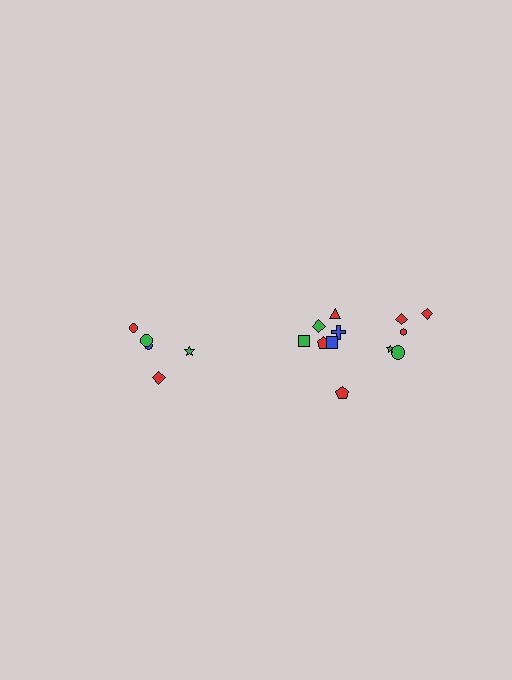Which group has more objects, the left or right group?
The right group.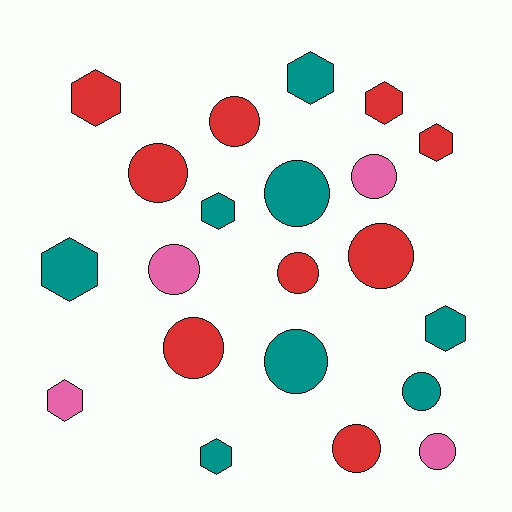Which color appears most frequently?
Red, with 9 objects.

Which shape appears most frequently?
Circle, with 12 objects.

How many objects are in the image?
There are 21 objects.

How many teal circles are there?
There are 3 teal circles.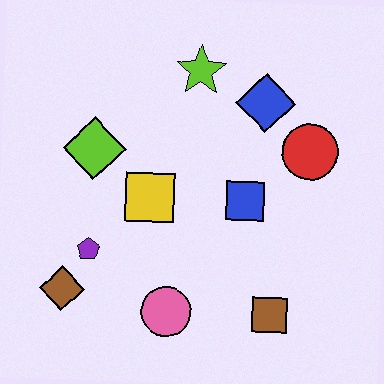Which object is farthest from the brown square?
The lime star is farthest from the brown square.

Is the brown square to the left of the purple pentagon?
No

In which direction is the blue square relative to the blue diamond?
The blue square is below the blue diamond.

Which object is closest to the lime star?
The blue diamond is closest to the lime star.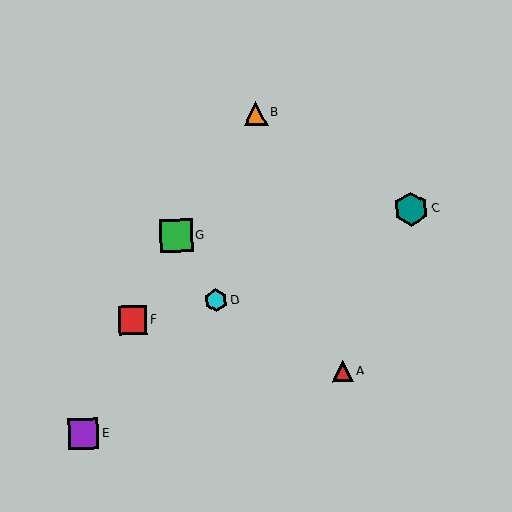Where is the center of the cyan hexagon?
The center of the cyan hexagon is at (216, 300).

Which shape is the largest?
The teal hexagon (labeled C) is the largest.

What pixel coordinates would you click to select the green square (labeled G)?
Click at (176, 236) to select the green square G.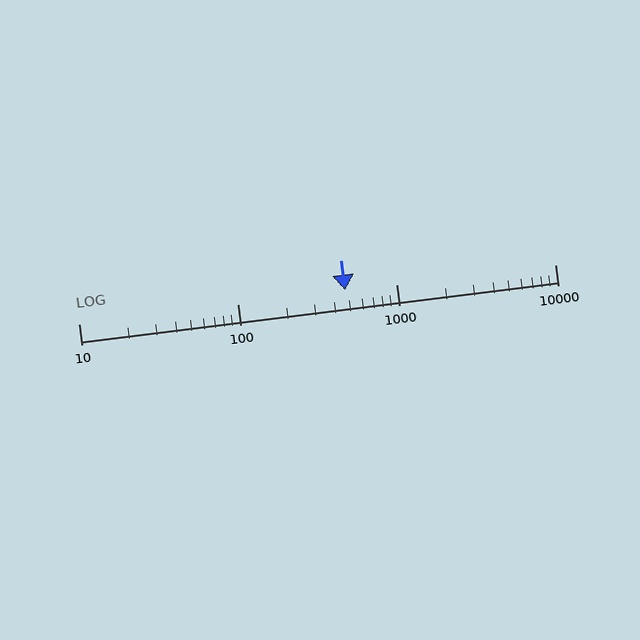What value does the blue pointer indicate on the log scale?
The pointer indicates approximately 480.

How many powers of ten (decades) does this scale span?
The scale spans 3 decades, from 10 to 10000.